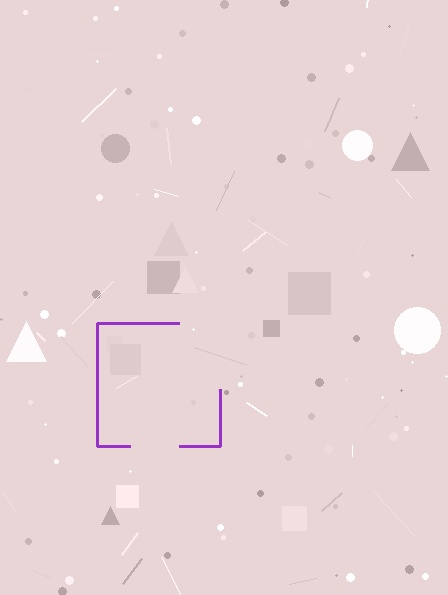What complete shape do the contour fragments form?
The contour fragments form a square.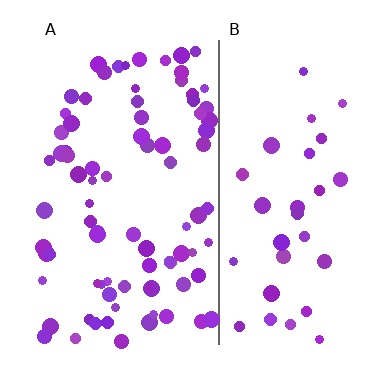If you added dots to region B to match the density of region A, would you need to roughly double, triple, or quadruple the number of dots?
Approximately double.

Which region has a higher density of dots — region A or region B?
A (the left).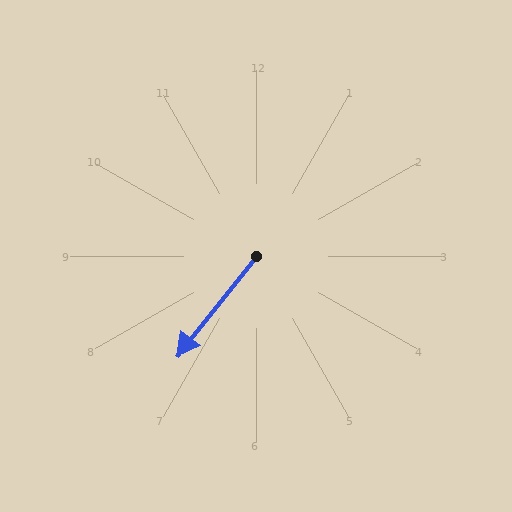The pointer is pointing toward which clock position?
Roughly 7 o'clock.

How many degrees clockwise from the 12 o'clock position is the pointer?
Approximately 219 degrees.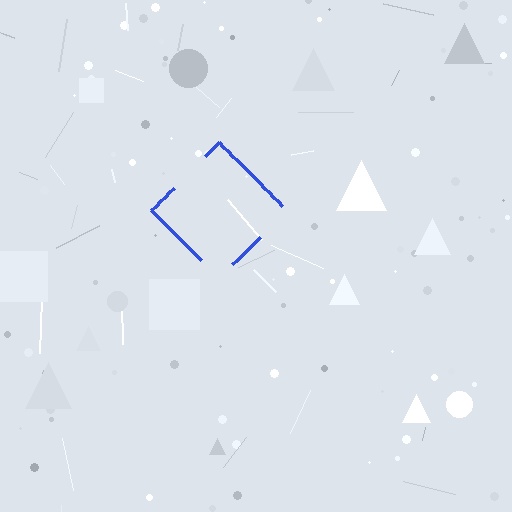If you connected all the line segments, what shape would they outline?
They would outline a diamond.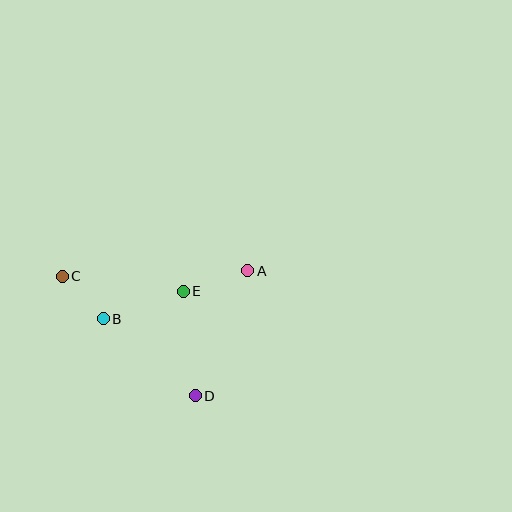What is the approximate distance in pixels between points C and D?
The distance between C and D is approximately 179 pixels.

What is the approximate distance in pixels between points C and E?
The distance between C and E is approximately 122 pixels.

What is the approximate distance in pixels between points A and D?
The distance between A and D is approximately 135 pixels.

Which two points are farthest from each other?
Points A and C are farthest from each other.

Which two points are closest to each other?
Points B and C are closest to each other.